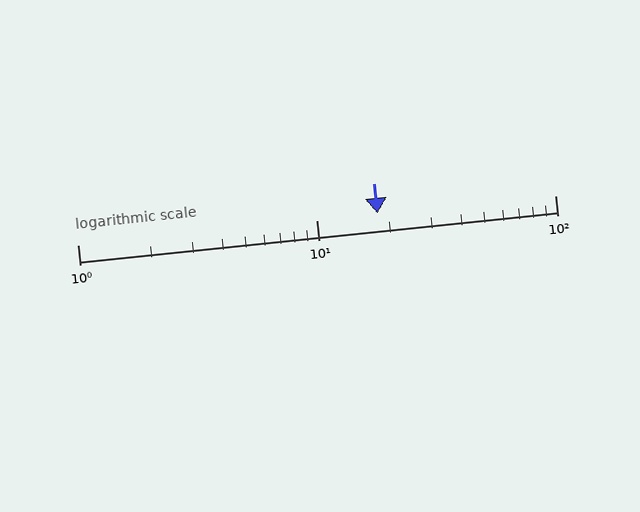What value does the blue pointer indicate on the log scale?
The pointer indicates approximately 18.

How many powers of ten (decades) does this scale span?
The scale spans 2 decades, from 1 to 100.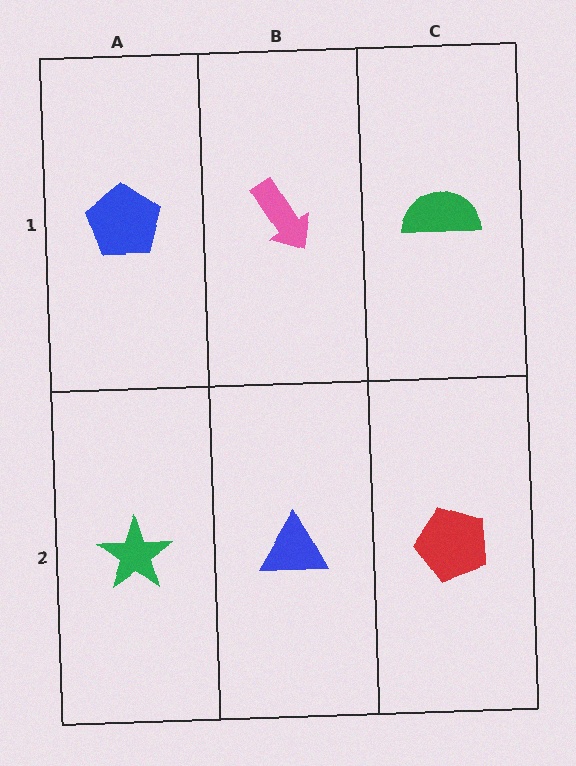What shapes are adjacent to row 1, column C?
A red pentagon (row 2, column C), a pink arrow (row 1, column B).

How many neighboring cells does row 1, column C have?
2.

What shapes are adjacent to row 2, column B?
A pink arrow (row 1, column B), a green star (row 2, column A), a red pentagon (row 2, column C).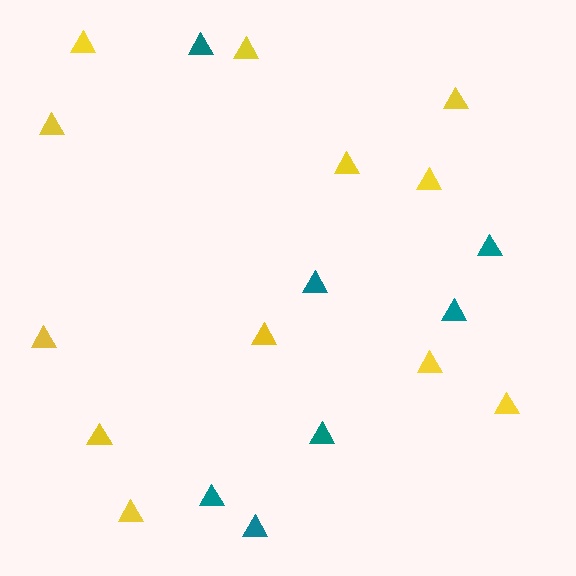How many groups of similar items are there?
There are 2 groups: one group of yellow triangles (12) and one group of teal triangles (7).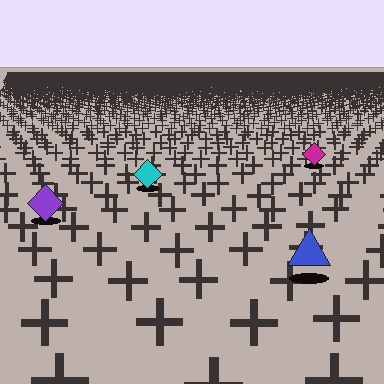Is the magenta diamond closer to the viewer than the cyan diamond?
No. The cyan diamond is closer — you can tell from the texture gradient: the ground texture is coarser near it.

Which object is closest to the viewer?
The blue triangle is closest. The texture marks near it are larger and more spread out.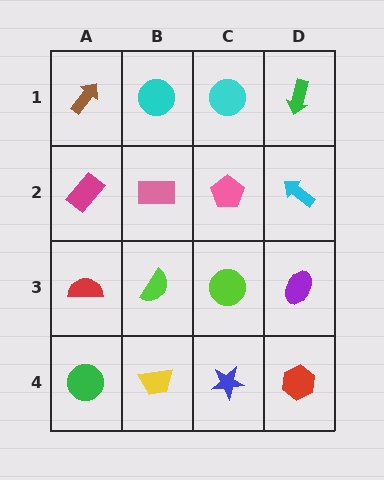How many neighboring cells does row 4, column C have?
3.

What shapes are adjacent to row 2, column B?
A cyan circle (row 1, column B), a lime semicircle (row 3, column B), a magenta rectangle (row 2, column A), a pink pentagon (row 2, column C).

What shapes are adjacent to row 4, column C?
A lime circle (row 3, column C), a yellow trapezoid (row 4, column B), a red hexagon (row 4, column D).